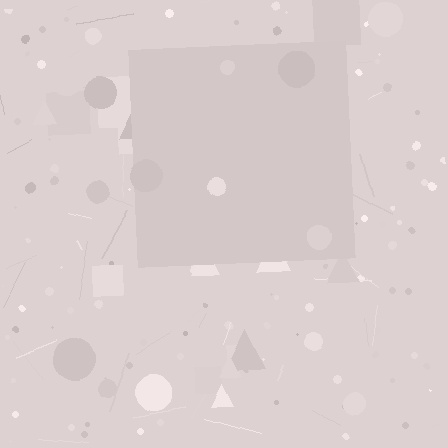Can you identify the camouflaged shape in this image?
The camouflaged shape is a square.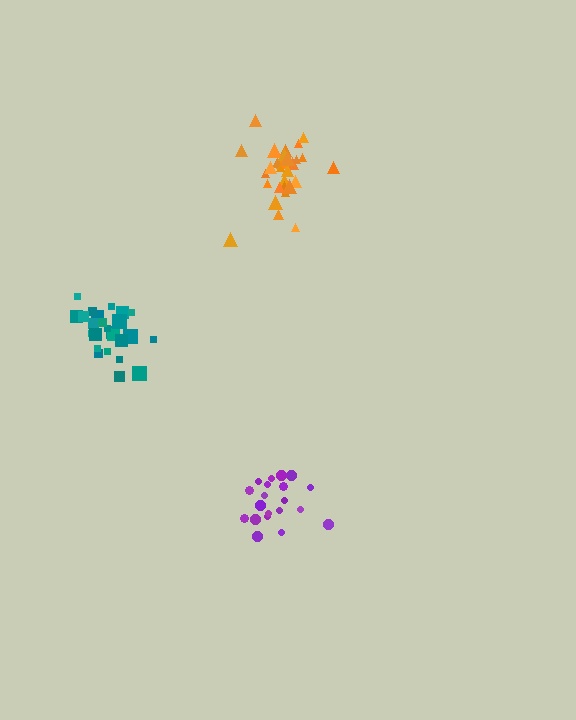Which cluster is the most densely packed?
Teal.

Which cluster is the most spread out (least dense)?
Orange.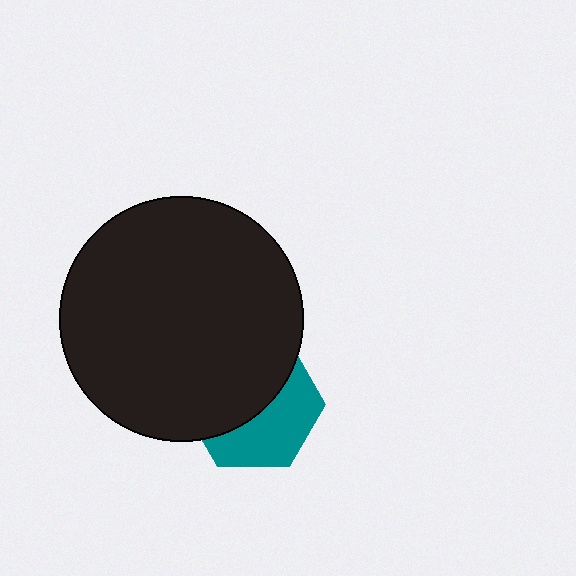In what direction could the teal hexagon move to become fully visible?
The teal hexagon could move down. That would shift it out from behind the black circle entirely.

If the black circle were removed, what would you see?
You would see the complete teal hexagon.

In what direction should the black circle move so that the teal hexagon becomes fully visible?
The black circle should move up. That is the shortest direction to clear the overlap and leave the teal hexagon fully visible.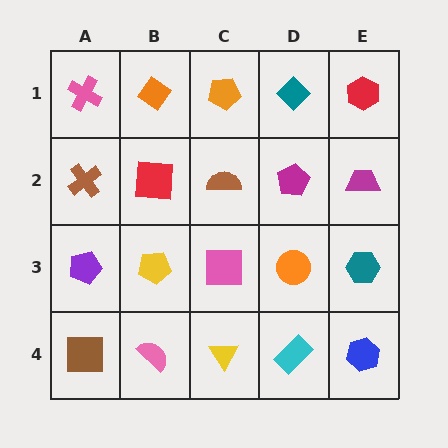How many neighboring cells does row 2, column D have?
4.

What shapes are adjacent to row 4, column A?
A purple pentagon (row 3, column A), a pink semicircle (row 4, column B).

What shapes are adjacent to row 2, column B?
An orange diamond (row 1, column B), a yellow pentagon (row 3, column B), a brown cross (row 2, column A), a brown semicircle (row 2, column C).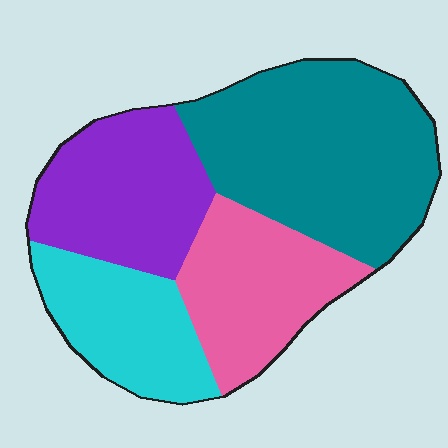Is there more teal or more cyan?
Teal.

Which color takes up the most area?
Teal, at roughly 40%.